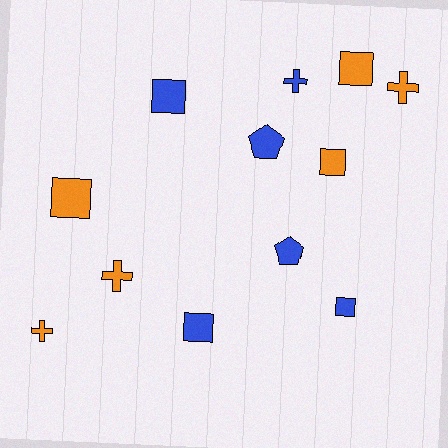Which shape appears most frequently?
Square, with 6 objects.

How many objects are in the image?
There are 12 objects.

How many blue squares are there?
There are 3 blue squares.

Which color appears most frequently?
Orange, with 6 objects.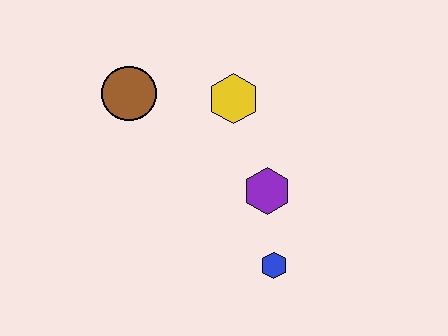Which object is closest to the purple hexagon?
The blue hexagon is closest to the purple hexagon.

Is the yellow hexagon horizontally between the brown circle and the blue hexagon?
Yes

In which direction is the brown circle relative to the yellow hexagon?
The brown circle is to the left of the yellow hexagon.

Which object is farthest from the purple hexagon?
The brown circle is farthest from the purple hexagon.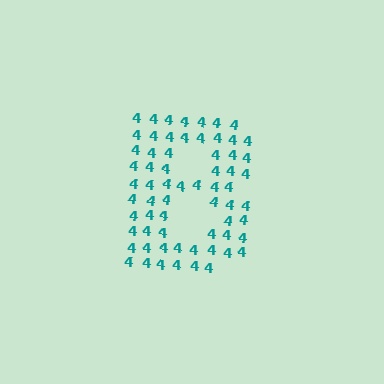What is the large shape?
The large shape is the letter B.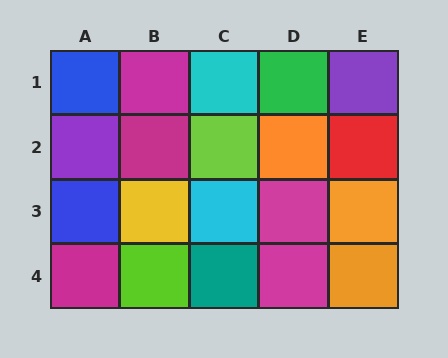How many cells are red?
1 cell is red.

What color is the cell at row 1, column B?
Magenta.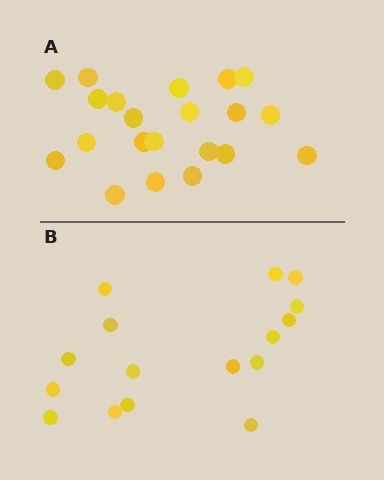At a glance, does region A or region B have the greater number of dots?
Region A (the top region) has more dots.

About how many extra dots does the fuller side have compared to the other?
Region A has about 5 more dots than region B.